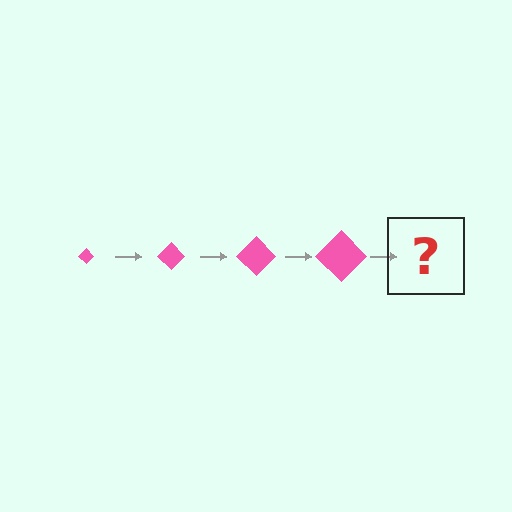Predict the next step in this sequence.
The next step is a pink diamond, larger than the previous one.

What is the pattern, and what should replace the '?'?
The pattern is that the diamond gets progressively larger each step. The '?' should be a pink diamond, larger than the previous one.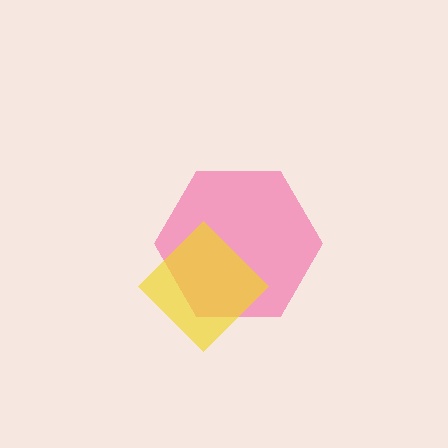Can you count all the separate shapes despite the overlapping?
Yes, there are 2 separate shapes.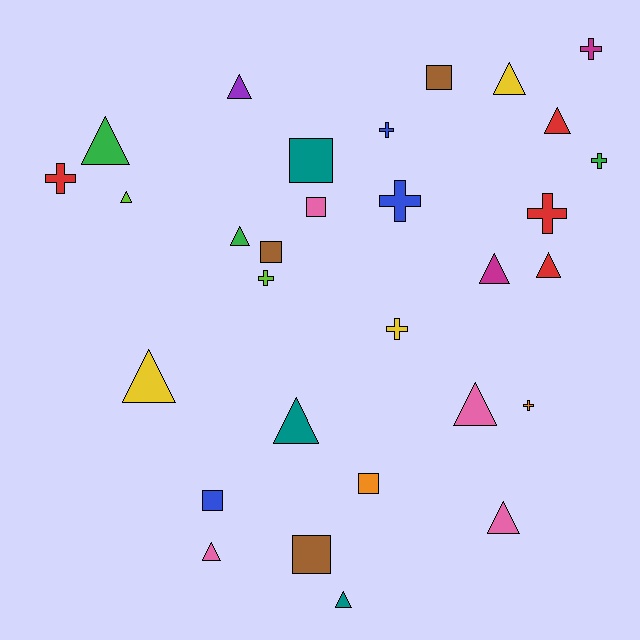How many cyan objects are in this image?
There are no cyan objects.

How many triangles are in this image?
There are 14 triangles.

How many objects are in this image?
There are 30 objects.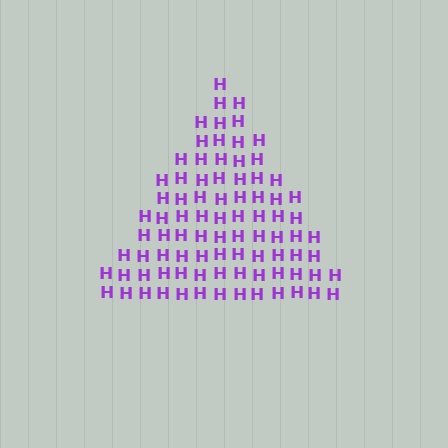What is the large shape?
The large shape is a triangle.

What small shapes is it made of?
It is made of small letter H's.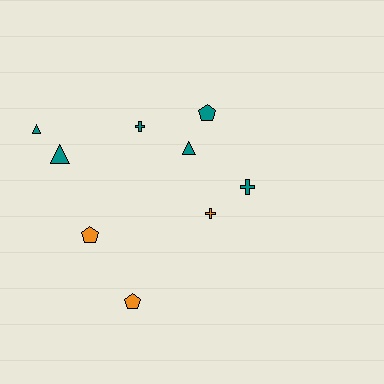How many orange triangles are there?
There are no orange triangles.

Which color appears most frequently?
Teal, with 6 objects.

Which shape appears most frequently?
Cross, with 3 objects.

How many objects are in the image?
There are 9 objects.